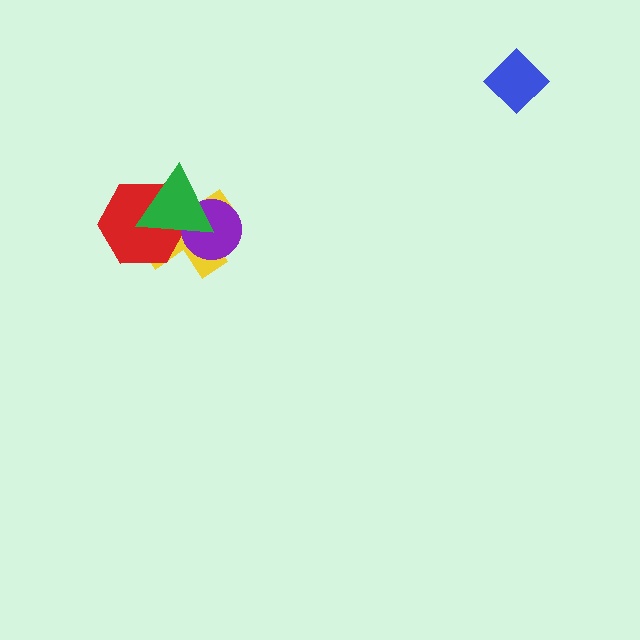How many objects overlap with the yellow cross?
3 objects overlap with the yellow cross.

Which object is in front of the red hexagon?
The green triangle is in front of the red hexagon.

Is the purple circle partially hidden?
Yes, it is partially covered by another shape.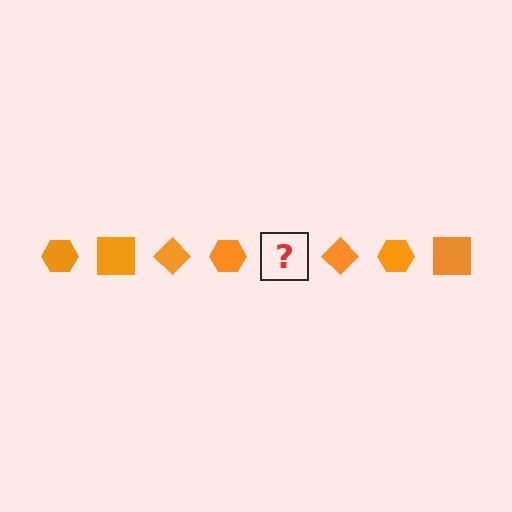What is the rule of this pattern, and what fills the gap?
The rule is that the pattern cycles through hexagon, square, diamond shapes in orange. The gap should be filled with an orange square.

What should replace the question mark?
The question mark should be replaced with an orange square.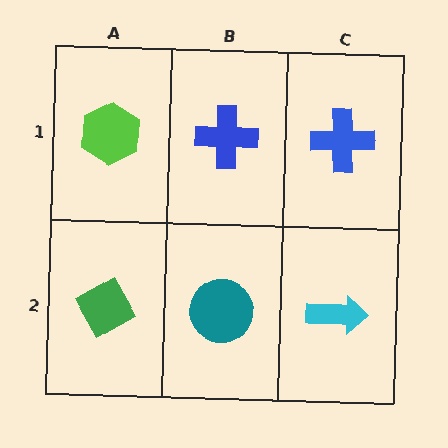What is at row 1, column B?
A blue cross.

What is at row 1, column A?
A lime hexagon.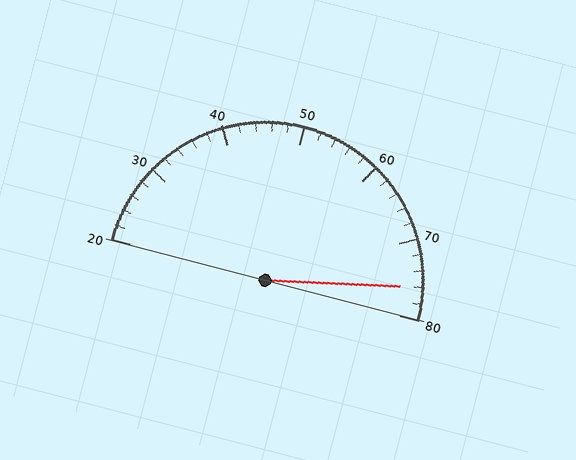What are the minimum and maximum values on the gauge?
The gauge ranges from 20 to 80.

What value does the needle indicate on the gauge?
The needle indicates approximately 76.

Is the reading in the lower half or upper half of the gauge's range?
The reading is in the upper half of the range (20 to 80).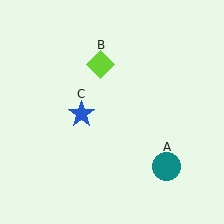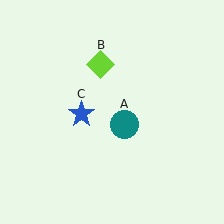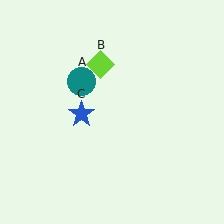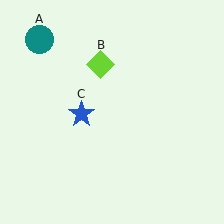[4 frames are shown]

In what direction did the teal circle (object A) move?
The teal circle (object A) moved up and to the left.